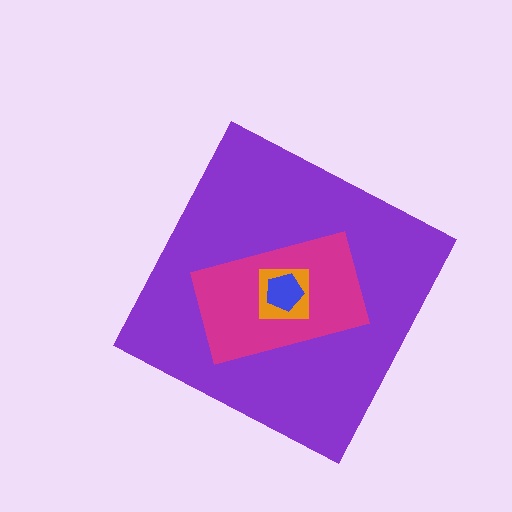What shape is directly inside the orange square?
The blue pentagon.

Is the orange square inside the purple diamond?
Yes.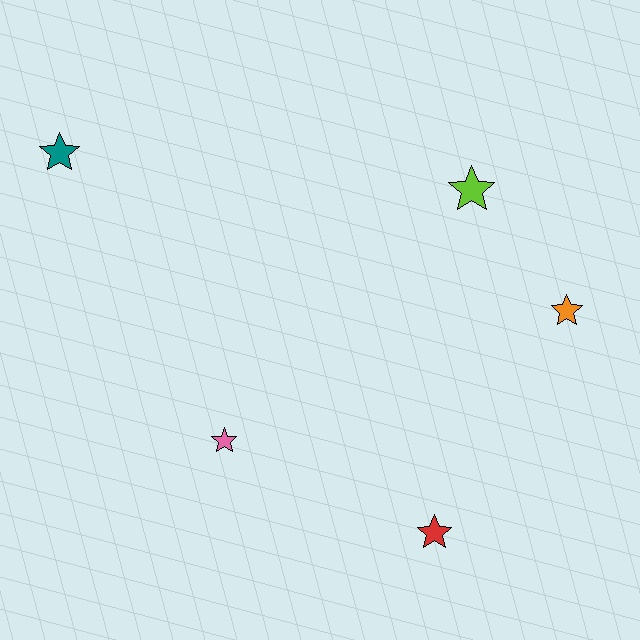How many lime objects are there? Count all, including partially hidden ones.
There is 1 lime object.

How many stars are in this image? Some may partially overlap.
There are 5 stars.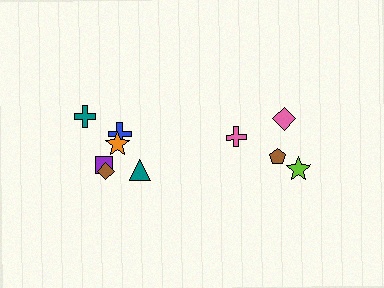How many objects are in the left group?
There are 6 objects.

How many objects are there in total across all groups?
There are 10 objects.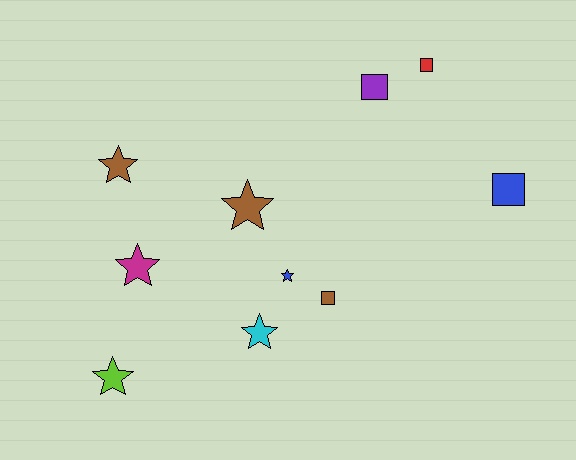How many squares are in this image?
There are 4 squares.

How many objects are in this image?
There are 10 objects.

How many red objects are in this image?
There is 1 red object.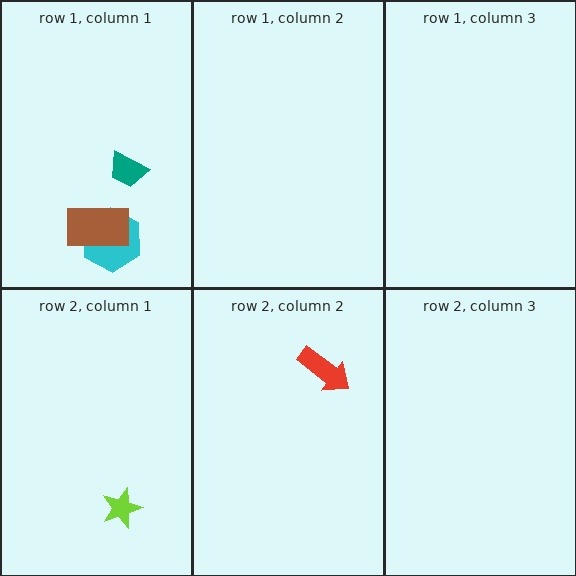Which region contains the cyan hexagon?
The row 1, column 1 region.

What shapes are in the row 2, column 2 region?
The red arrow.